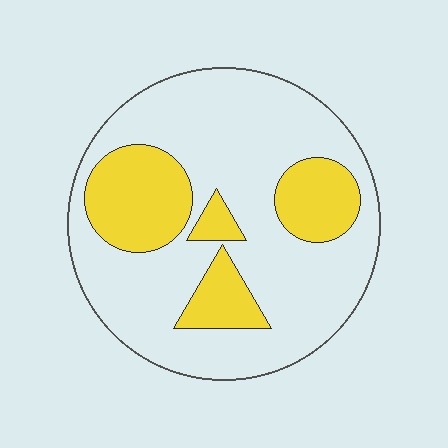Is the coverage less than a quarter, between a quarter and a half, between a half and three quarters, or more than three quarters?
Between a quarter and a half.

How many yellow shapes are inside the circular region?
4.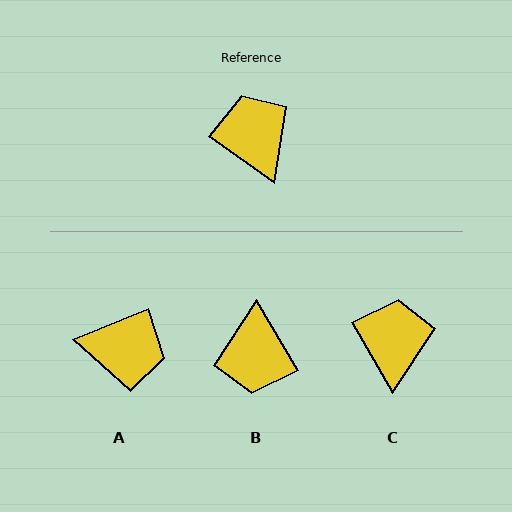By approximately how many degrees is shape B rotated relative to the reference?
Approximately 156 degrees counter-clockwise.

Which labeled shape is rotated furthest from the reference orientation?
B, about 156 degrees away.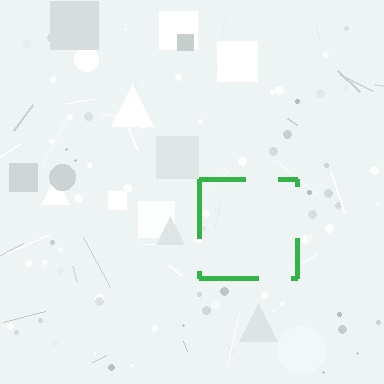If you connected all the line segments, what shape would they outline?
They would outline a square.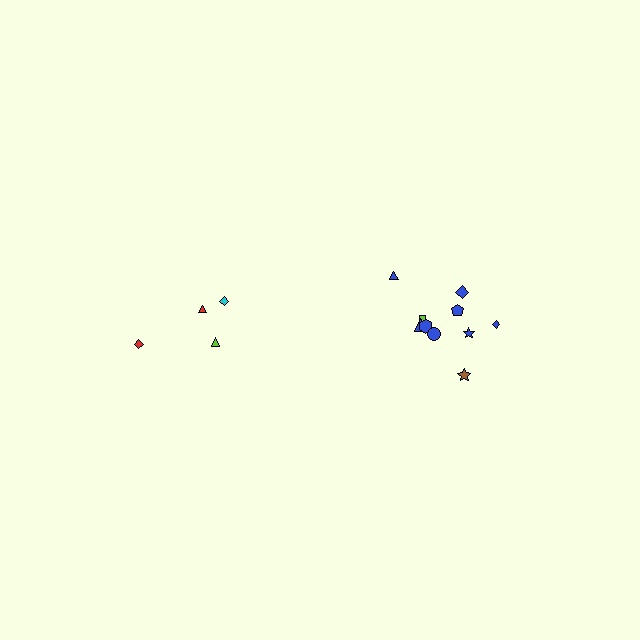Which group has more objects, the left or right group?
The right group.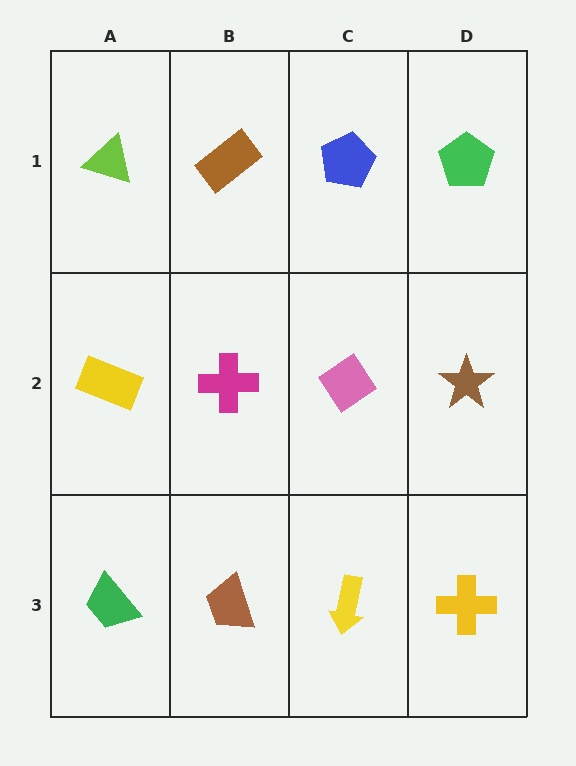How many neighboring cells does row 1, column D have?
2.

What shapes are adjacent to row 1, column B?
A magenta cross (row 2, column B), a lime triangle (row 1, column A), a blue pentagon (row 1, column C).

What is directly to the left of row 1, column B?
A lime triangle.